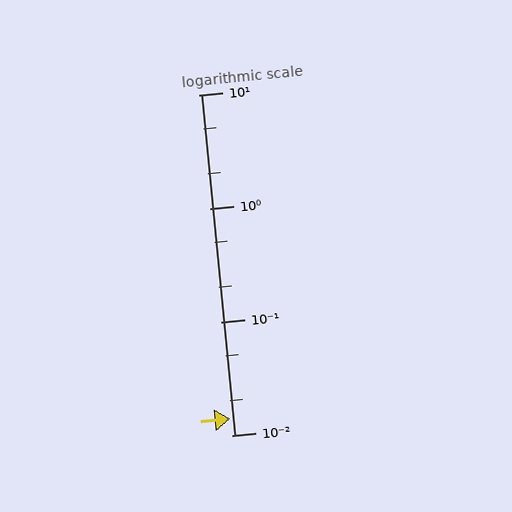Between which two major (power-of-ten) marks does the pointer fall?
The pointer is between 0.01 and 0.1.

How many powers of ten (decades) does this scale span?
The scale spans 3 decades, from 0.01 to 10.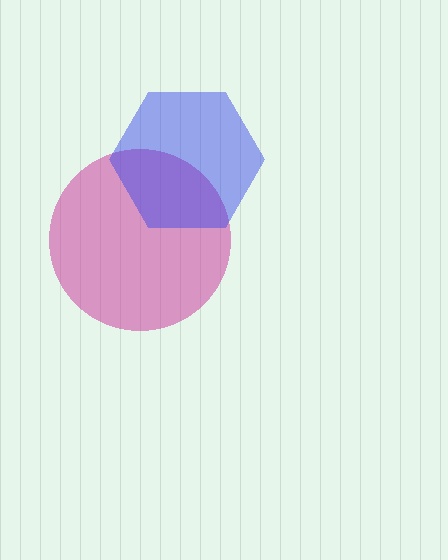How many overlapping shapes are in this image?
There are 2 overlapping shapes in the image.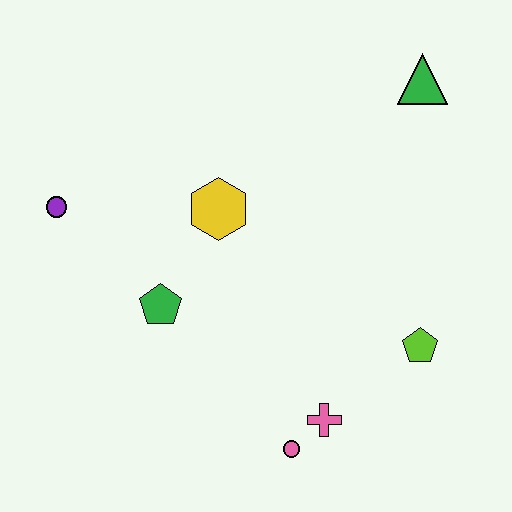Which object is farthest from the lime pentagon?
The purple circle is farthest from the lime pentagon.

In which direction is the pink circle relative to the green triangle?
The pink circle is below the green triangle.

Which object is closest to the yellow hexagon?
The green pentagon is closest to the yellow hexagon.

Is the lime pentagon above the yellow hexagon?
No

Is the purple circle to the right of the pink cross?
No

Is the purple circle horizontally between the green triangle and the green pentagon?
No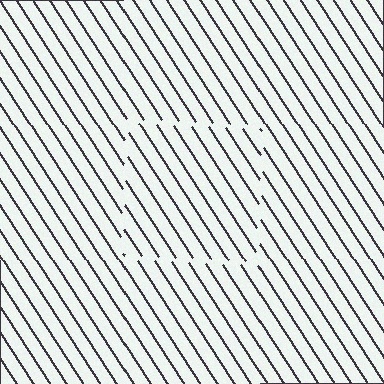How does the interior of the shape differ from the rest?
The interior of the shape contains the same grating, shifted by half a period — the contour is defined by the phase discontinuity where line-ends from the inner and outer gratings abut.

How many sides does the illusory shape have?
4 sides — the line-ends trace a square.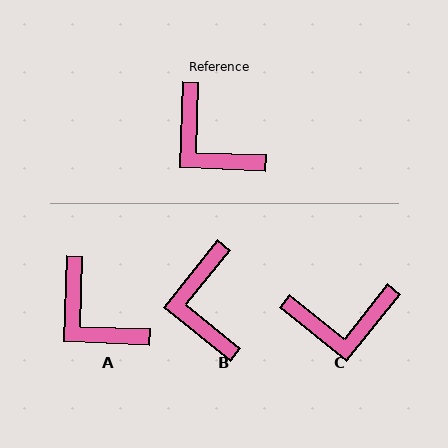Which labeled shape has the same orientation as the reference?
A.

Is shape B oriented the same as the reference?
No, it is off by about 37 degrees.